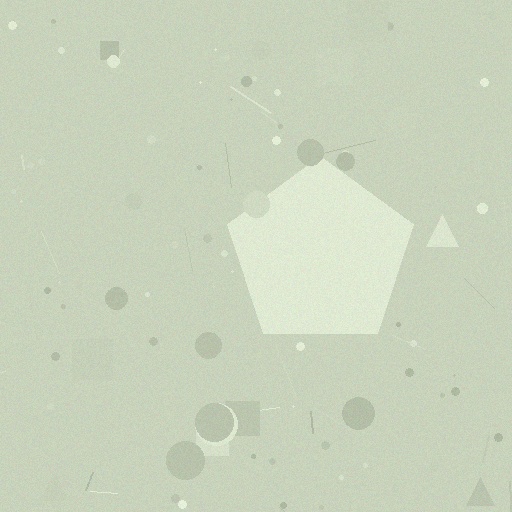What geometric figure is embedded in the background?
A pentagon is embedded in the background.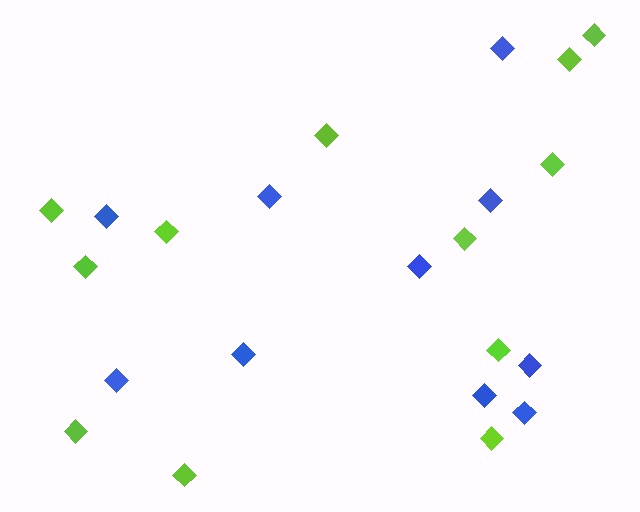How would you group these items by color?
There are 2 groups: one group of lime diamonds (12) and one group of blue diamonds (10).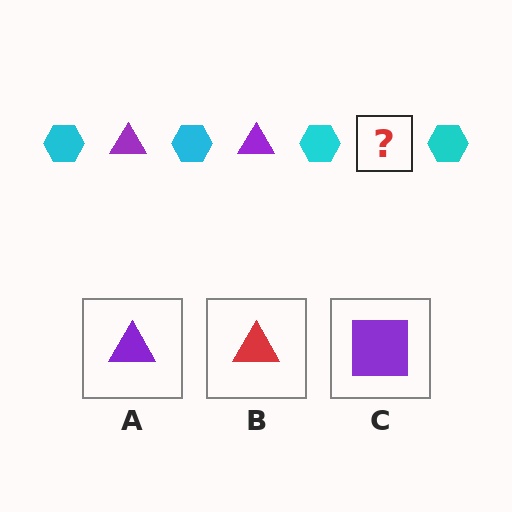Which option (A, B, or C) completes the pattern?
A.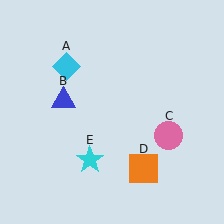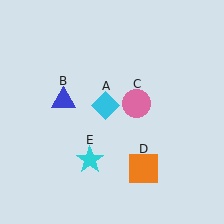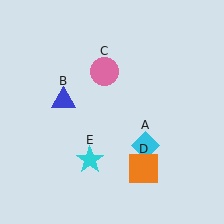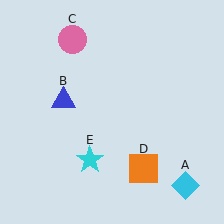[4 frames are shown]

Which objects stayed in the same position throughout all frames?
Blue triangle (object B) and orange square (object D) and cyan star (object E) remained stationary.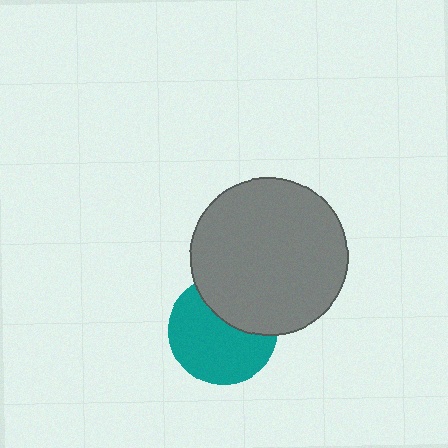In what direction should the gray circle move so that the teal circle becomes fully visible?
The gray circle should move up. That is the shortest direction to clear the overlap and leave the teal circle fully visible.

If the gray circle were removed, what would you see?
You would see the complete teal circle.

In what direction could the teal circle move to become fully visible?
The teal circle could move down. That would shift it out from behind the gray circle entirely.